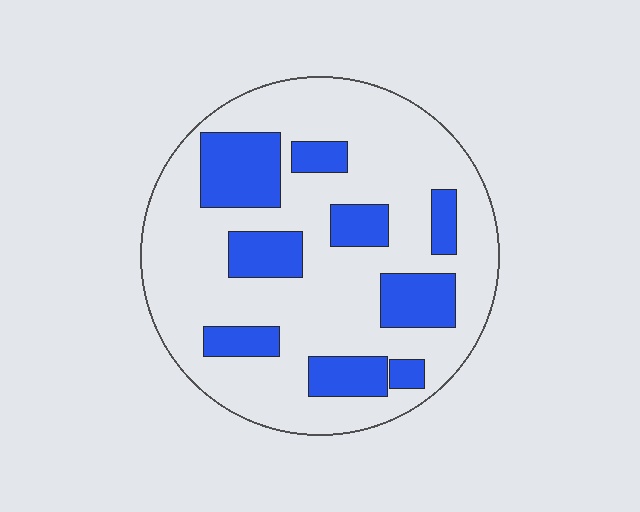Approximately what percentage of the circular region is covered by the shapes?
Approximately 25%.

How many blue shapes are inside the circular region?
9.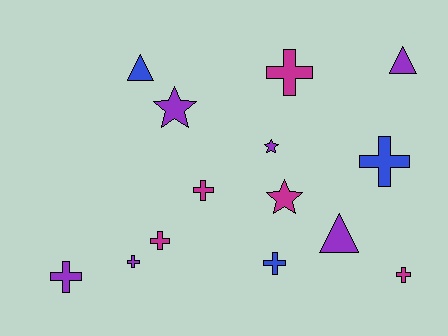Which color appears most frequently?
Purple, with 6 objects.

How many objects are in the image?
There are 14 objects.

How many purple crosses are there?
There are 2 purple crosses.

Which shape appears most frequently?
Cross, with 8 objects.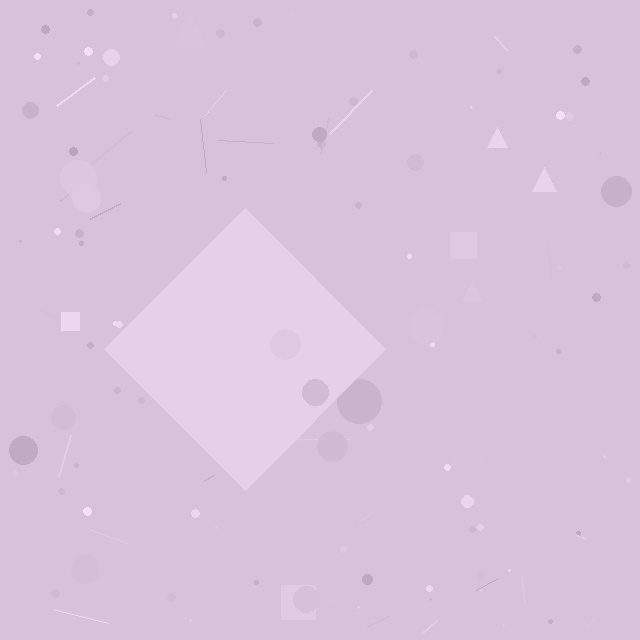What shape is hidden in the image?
A diamond is hidden in the image.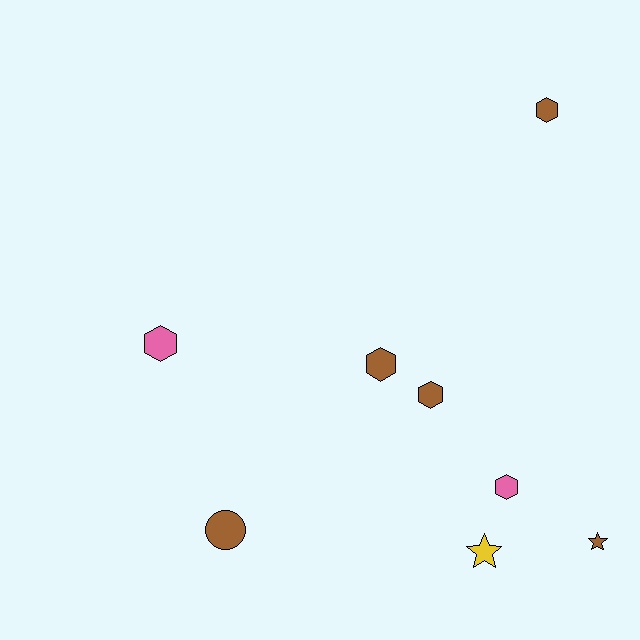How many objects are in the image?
There are 8 objects.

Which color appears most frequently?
Brown, with 5 objects.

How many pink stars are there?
There are no pink stars.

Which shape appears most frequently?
Hexagon, with 5 objects.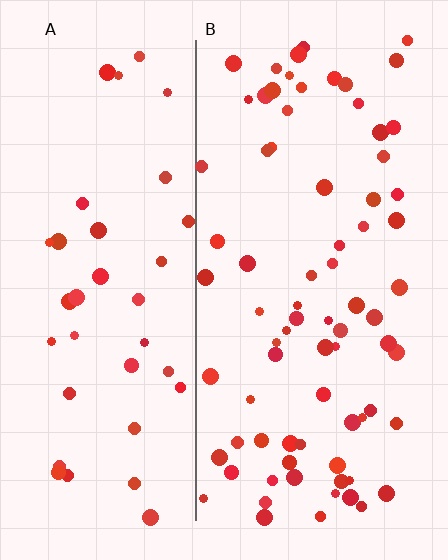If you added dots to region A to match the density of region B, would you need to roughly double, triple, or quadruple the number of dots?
Approximately double.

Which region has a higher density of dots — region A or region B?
B (the right).